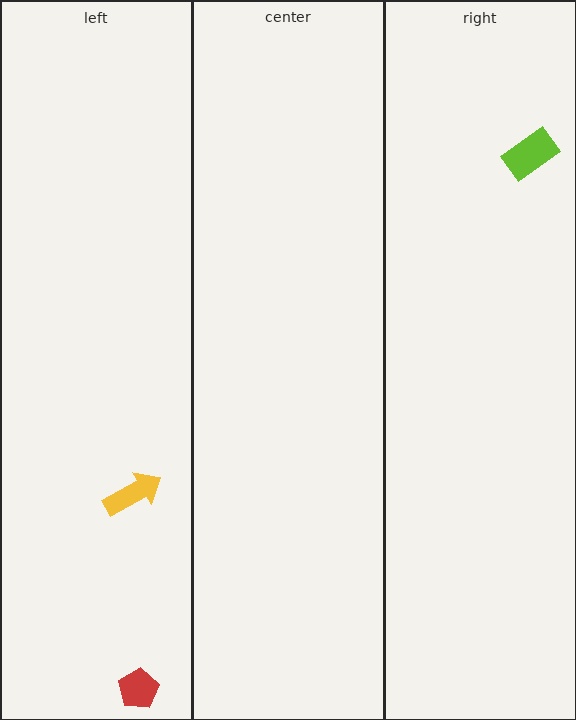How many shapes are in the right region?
1.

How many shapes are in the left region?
2.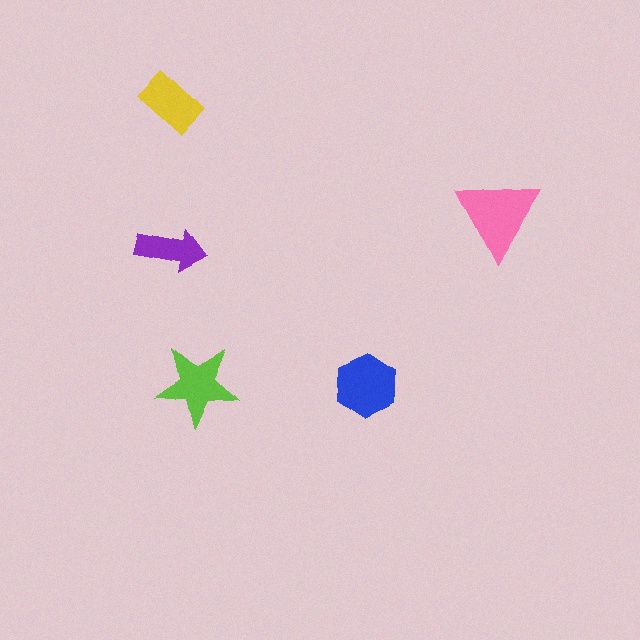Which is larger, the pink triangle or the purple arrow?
The pink triangle.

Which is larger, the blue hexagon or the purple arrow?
The blue hexagon.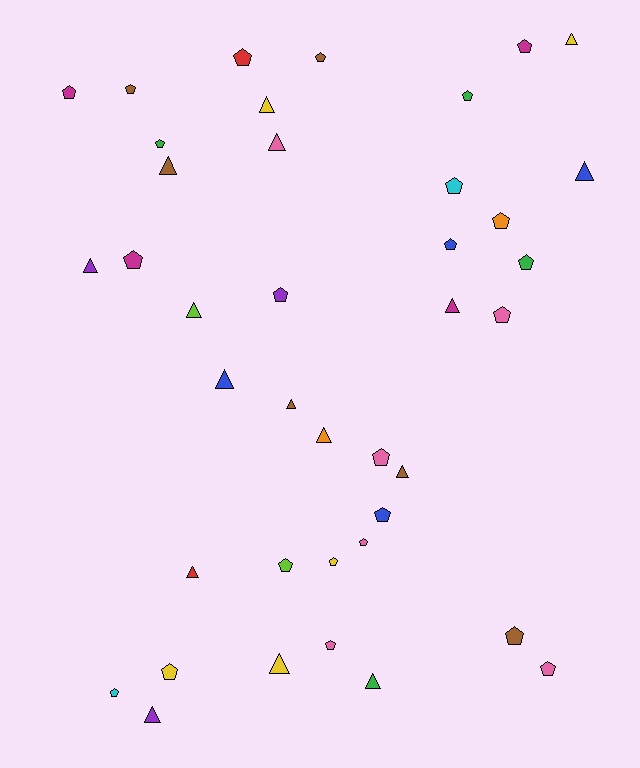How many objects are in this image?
There are 40 objects.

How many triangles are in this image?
There are 16 triangles.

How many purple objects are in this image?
There are 3 purple objects.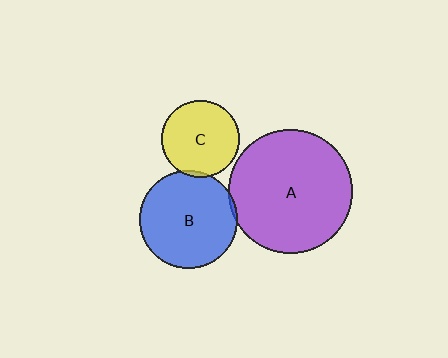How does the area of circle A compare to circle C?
Approximately 2.6 times.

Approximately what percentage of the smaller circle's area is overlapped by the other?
Approximately 5%.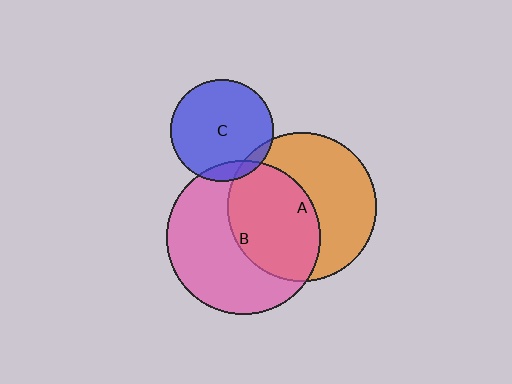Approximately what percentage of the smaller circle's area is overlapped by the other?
Approximately 5%.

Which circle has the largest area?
Circle B (pink).